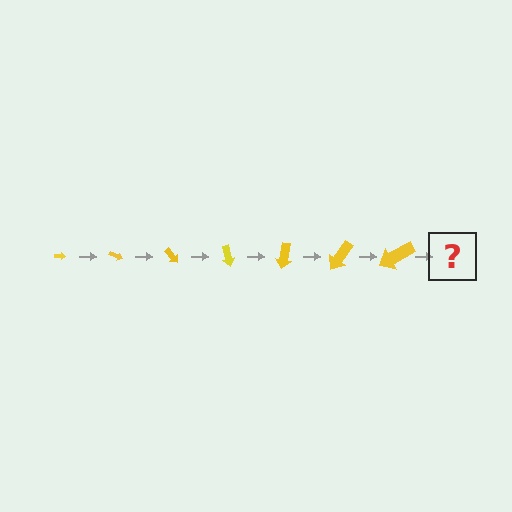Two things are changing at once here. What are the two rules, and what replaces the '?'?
The two rules are that the arrow grows larger each step and it rotates 25 degrees each step. The '?' should be an arrow, larger than the previous one and rotated 175 degrees from the start.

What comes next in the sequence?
The next element should be an arrow, larger than the previous one and rotated 175 degrees from the start.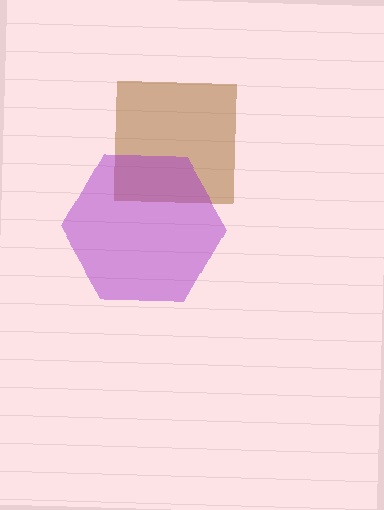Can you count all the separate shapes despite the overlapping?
Yes, there are 2 separate shapes.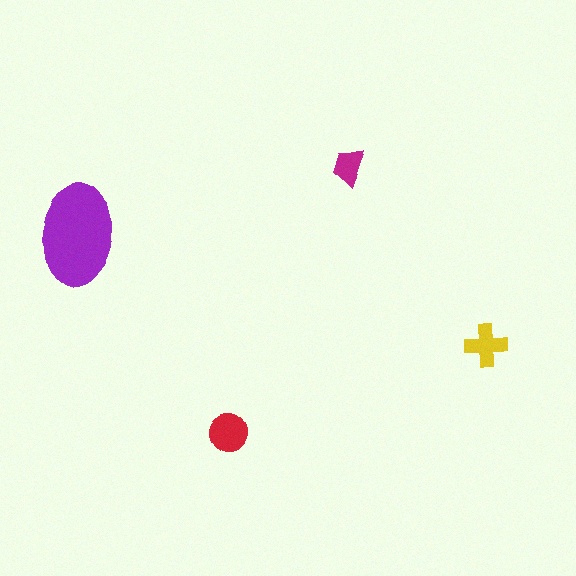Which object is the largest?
The purple ellipse.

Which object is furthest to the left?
The purple ellipse is leftmost.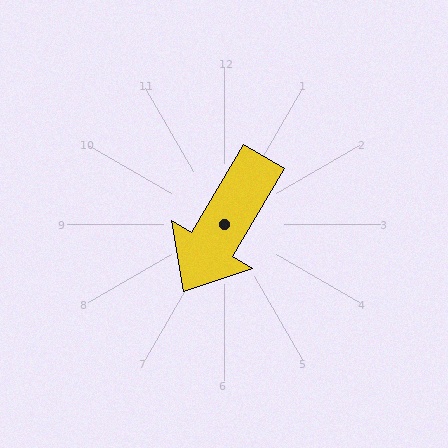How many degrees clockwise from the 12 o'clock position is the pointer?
Approximately 211 degrees.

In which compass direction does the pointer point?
Southwest.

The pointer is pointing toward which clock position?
Roughly 7 o'clock.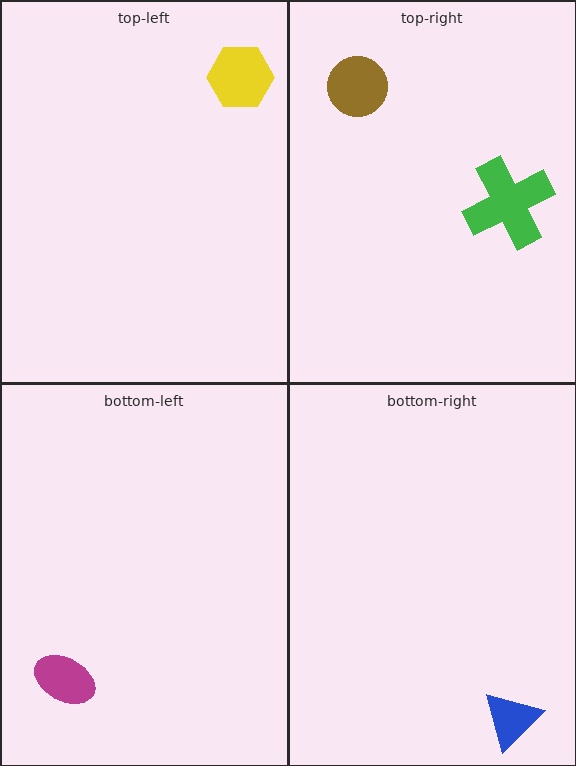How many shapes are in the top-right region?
2.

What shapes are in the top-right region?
The green cross, the brown circle.